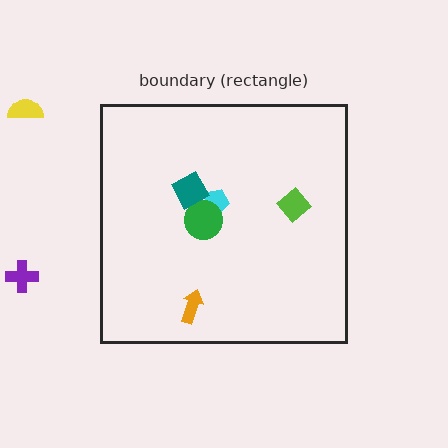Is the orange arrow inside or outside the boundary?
Inside.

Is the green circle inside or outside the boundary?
Inside.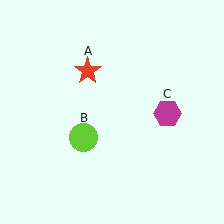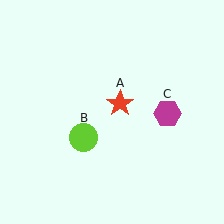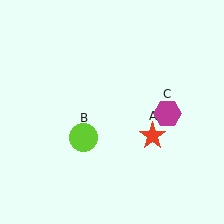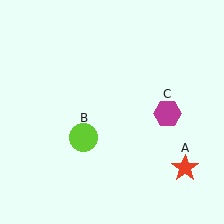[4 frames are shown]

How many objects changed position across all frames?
1 object changed position: red star (object A).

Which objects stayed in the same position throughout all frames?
Lime circle (object B) and magenta hexagon (object C) remained stationary.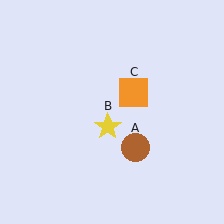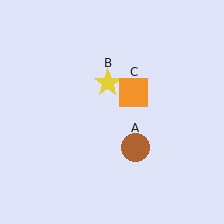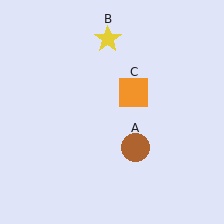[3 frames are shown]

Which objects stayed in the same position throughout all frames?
Brown circle (object A) and orange square (object C) remained stationary.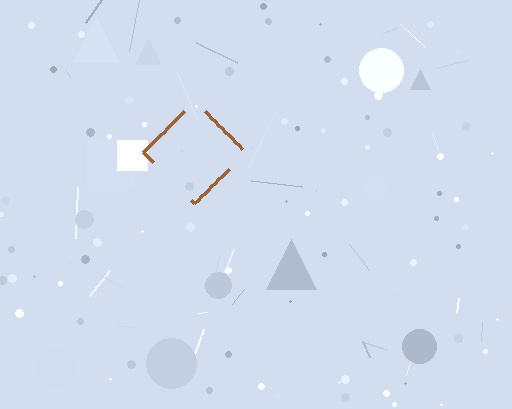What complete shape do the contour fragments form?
The contour fragments form a diamond.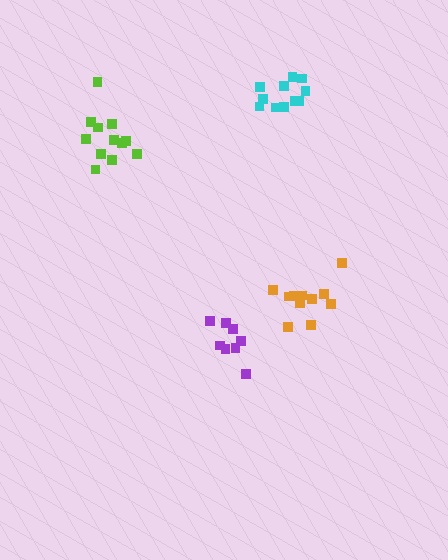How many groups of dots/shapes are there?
There are 4 groups.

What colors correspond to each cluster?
The clusters are colored: orange, purple, lime, cyan.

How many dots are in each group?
Group 1: 12 dots, Group 2: 8 dots, Group 3: 12 dots, Group 4: 11 dots (43 total).